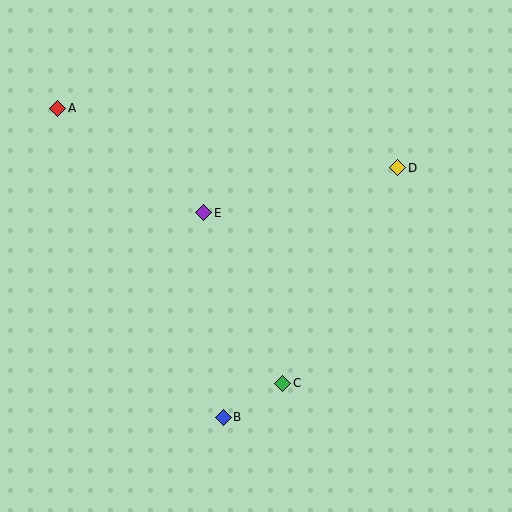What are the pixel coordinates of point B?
Point B is at (223, 417).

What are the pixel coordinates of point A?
Point A is at (58, 108).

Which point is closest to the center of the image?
Point E at (204, 213) is closest to the center.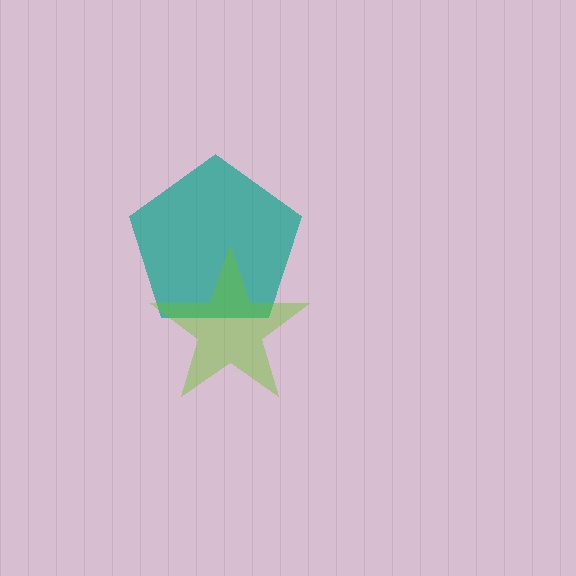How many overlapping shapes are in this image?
There are 2 overlapping shapes in the image.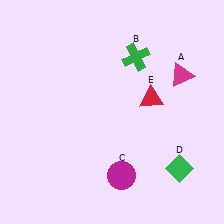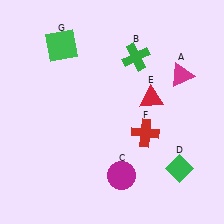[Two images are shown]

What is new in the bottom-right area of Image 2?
A red cross (F) was added in the bottom-right area of Image 2.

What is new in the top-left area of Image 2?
A green square (G) was added in the top-left area of Image 2.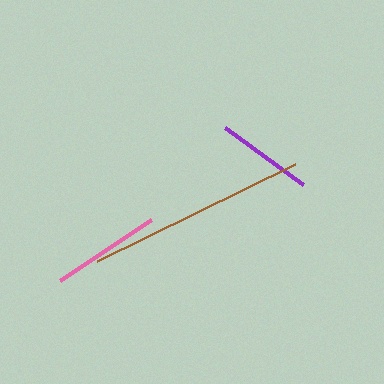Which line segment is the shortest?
The purple line is the shortest at approximately 97 pixels.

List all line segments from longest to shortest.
From longest to shortest: brown, pink, purple.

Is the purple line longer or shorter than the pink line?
The pink line is longer than the purple line.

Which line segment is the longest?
The brown line is the longest at approximately 220 pixels.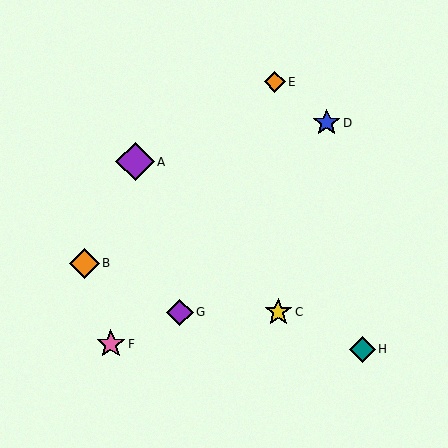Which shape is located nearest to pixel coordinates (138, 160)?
The purple diamond (labeled A) at (135, 162) is nearest to that location.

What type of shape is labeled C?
Shape C is a yellow star.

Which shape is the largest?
The purple diamond (labeled A) is the largest.